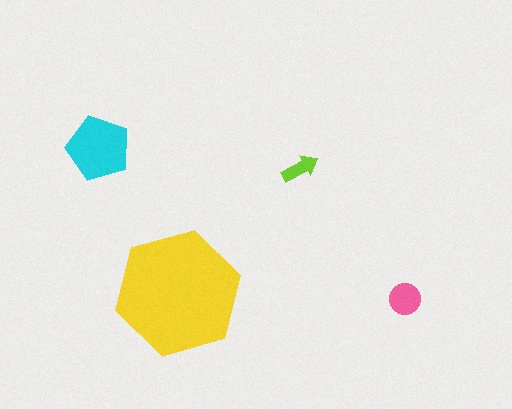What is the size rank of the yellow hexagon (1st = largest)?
1st.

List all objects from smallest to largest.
The lime arrow, the pink circle, the cyan pentagon, the yellow hexagon.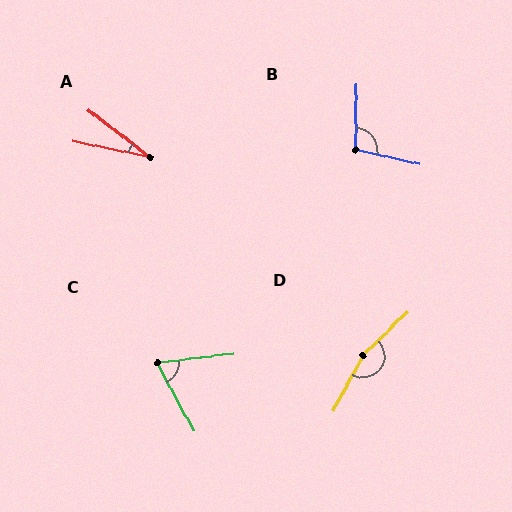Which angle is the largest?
D, at approximately 162 degrees.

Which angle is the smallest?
A, at approximately 25 degrees.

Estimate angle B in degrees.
Approximately 103 degrees.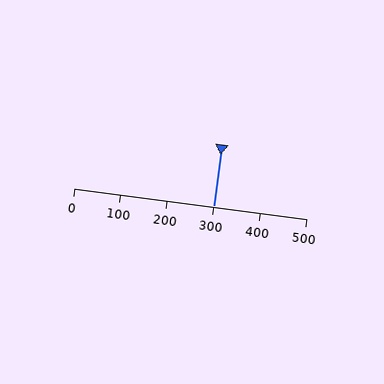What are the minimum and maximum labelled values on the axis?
The axis runs from 0 to 500.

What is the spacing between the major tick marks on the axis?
The major ticks are spaced 100 apart.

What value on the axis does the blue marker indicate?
The marker indicates approximately 300.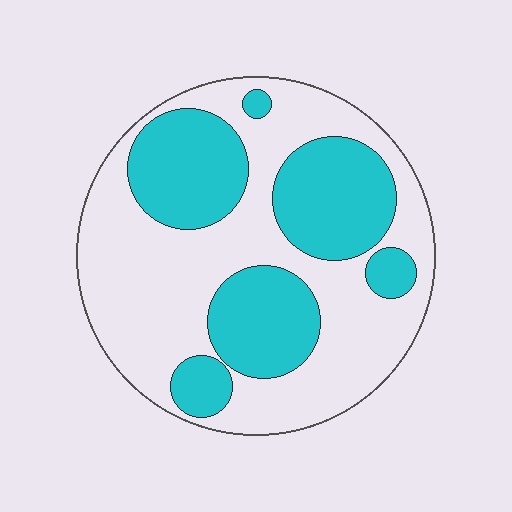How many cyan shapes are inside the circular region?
6.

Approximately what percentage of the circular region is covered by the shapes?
Approximately 40%.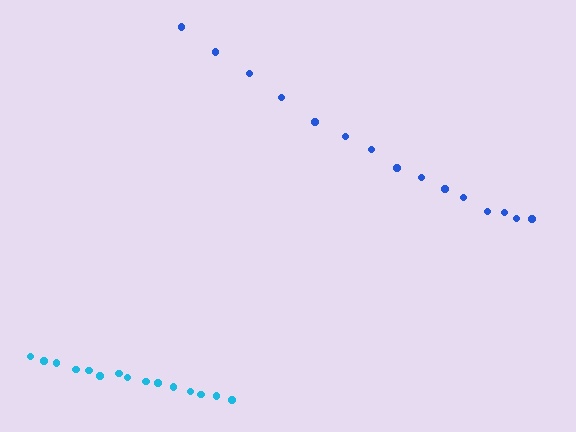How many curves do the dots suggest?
There are 2 distinct paths.